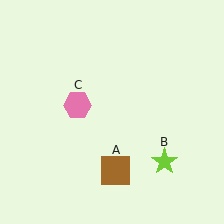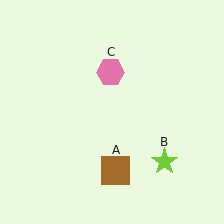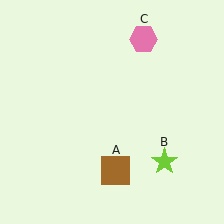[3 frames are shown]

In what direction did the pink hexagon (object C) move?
The pink hexagon (object C) moved up and to the right.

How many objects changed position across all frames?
1 object changed position: pink hexagon (object C).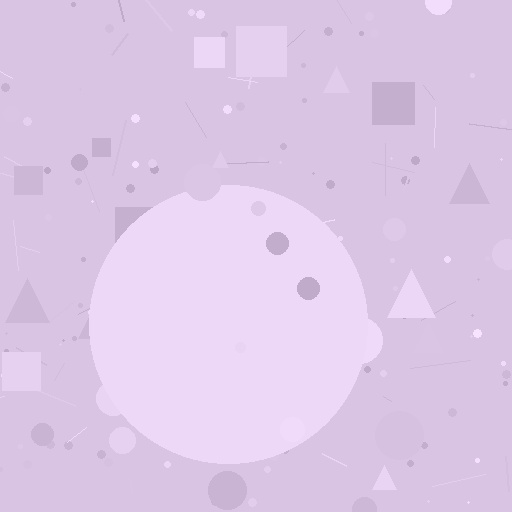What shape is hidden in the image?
A circle is hidden in the image.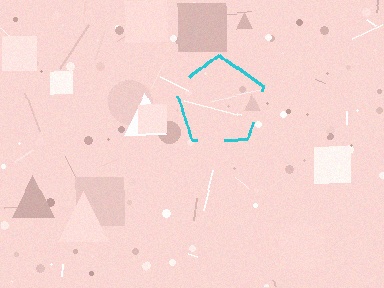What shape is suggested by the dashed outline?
The dashed outline suggests a pentagon.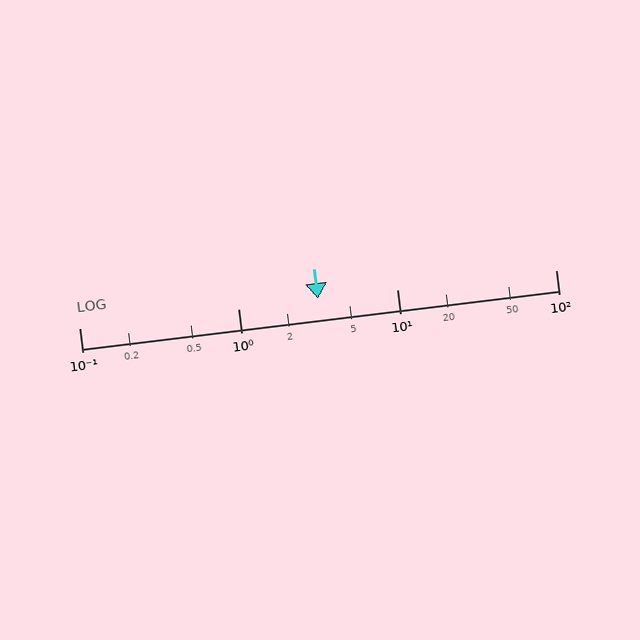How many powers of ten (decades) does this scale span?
The scale spans 3 decades, from 0.1 to 100.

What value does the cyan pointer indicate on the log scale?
The pointer indicates approximately 3.2.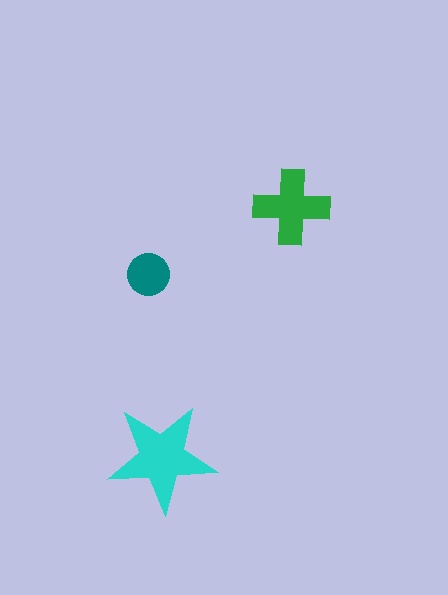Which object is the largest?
The cyan star.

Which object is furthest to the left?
The teal circle is leftmost.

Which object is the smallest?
The teal circle.